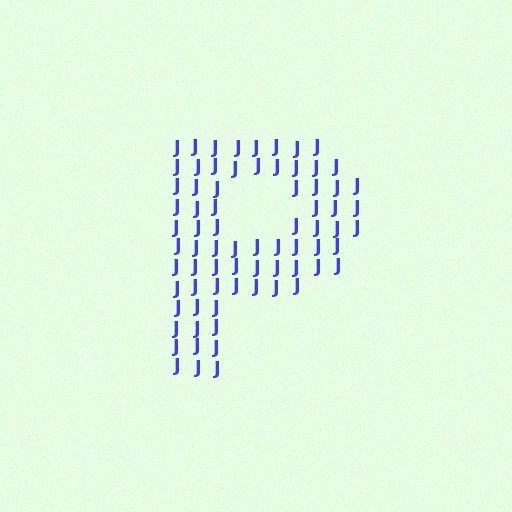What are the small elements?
The small elements are letter J's.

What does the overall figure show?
The overall figure shows the letter P.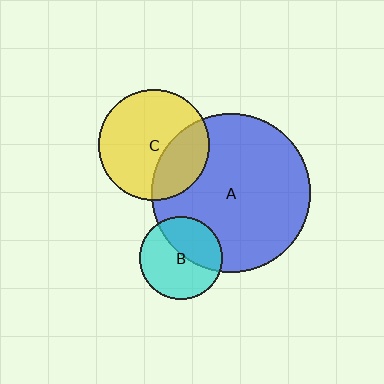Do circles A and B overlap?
Yes.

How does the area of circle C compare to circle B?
Approximately 1.8 times.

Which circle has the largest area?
Circle A (blue).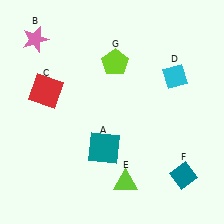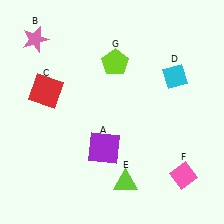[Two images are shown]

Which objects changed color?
A changed from teal to purple. F changed from teal to pink.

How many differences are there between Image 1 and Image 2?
There are 2 differences between the two images.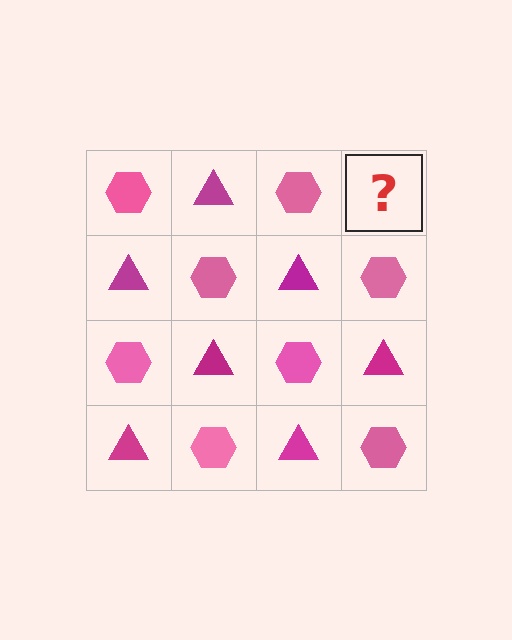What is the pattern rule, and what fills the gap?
The rule is that it alternates pink hexagon and magenta triangle in a checkerboard pattern. The gap should be filled with a magenta triangle.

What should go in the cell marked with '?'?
The missing cell should contain a magenta triangle.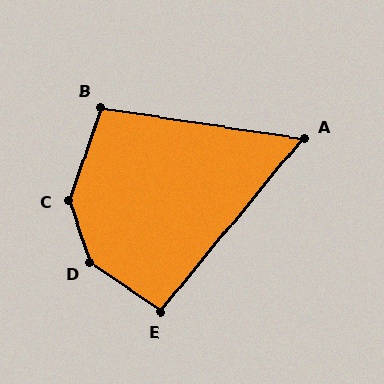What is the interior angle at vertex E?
Approximately 94 degrees (approximately right).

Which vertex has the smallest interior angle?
A, at approximately 59 degrees.